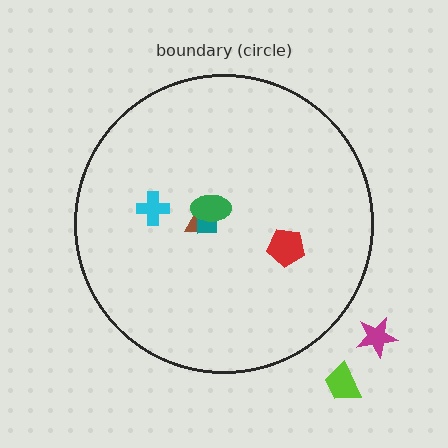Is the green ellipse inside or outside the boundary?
Inside.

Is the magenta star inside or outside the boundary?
Outside.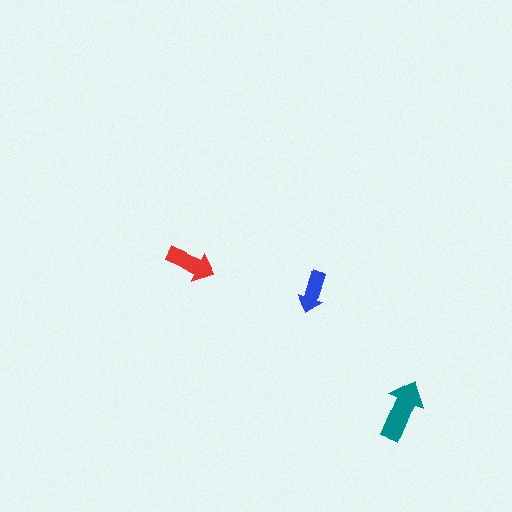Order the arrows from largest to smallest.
the teal one, the red one, the blue one.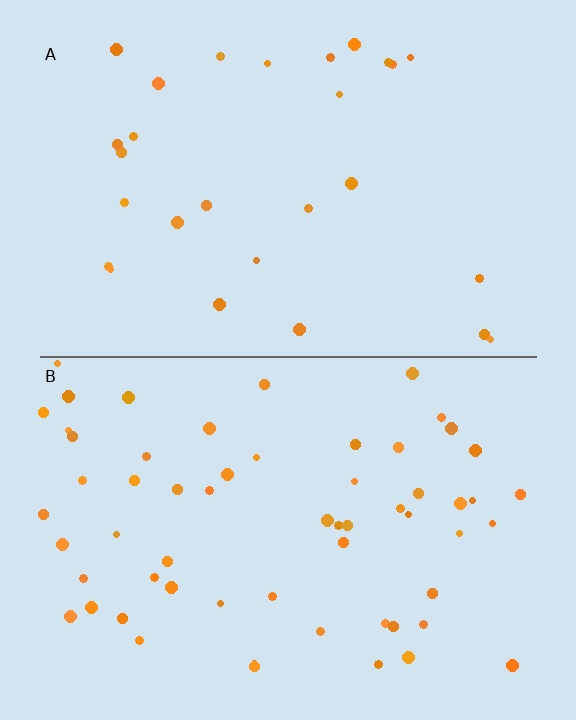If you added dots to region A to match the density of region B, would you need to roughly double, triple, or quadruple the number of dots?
Approximately double.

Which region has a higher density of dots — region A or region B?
B (the bottom).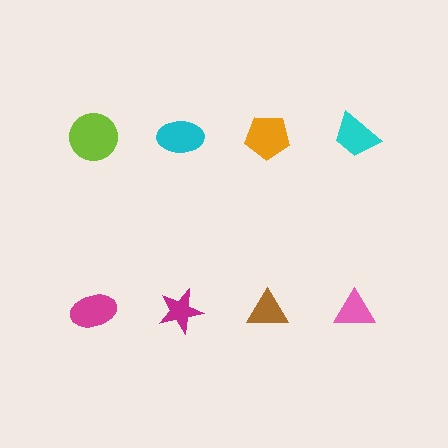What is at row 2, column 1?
A magenta ellipse.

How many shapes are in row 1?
4 shapes.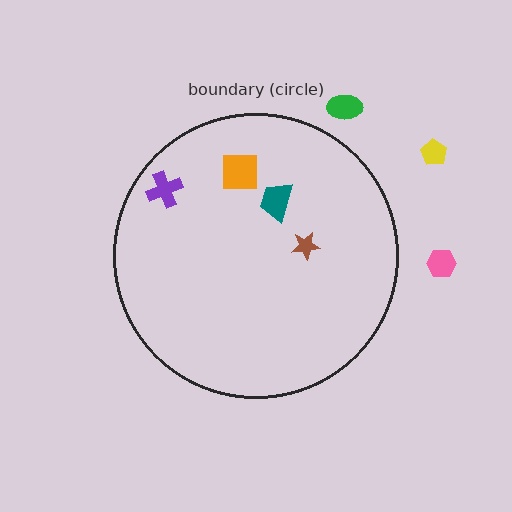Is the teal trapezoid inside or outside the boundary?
Inside.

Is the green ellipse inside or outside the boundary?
Outside.